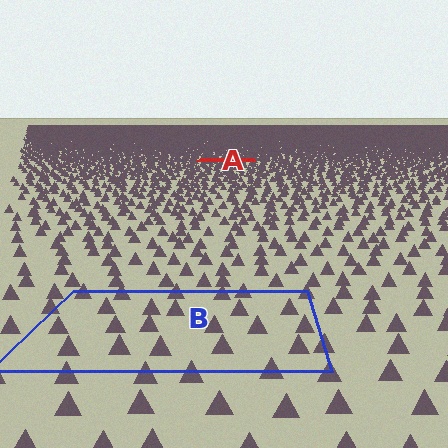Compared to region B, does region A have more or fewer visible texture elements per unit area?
Region A has more texture elements per unit area — they are packed more densely because it is farther away.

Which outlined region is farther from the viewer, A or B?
Region A is farther from the viewer — the texture elements inside it appear smaller and more densely packed.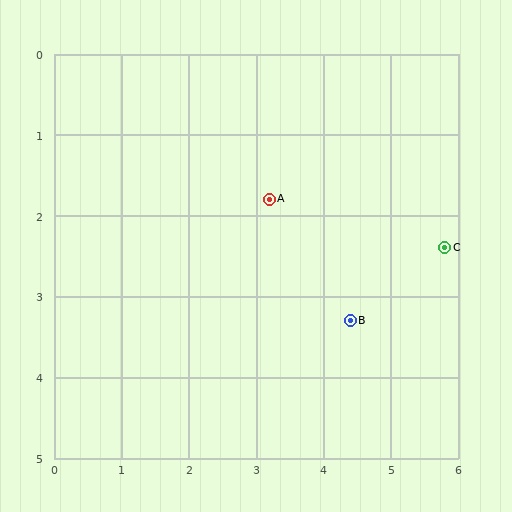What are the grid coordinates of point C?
Point C is at approximately (5.8, 2.4).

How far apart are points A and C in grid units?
Points A and C are about 2.7 grid units apart.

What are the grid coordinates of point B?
Point B is at approximately (4.4, 3.3).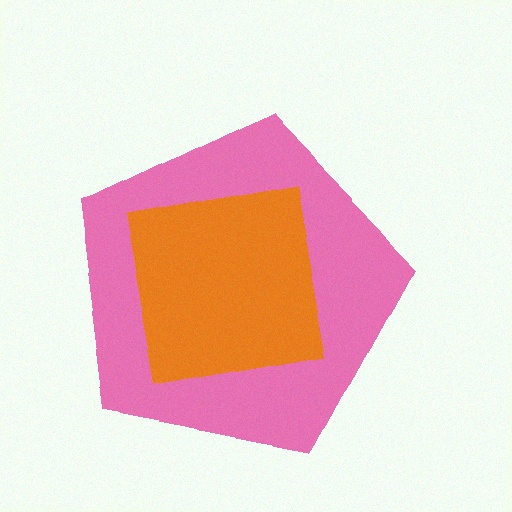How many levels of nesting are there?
2.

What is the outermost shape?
The pink pentagon.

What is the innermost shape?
The orange square.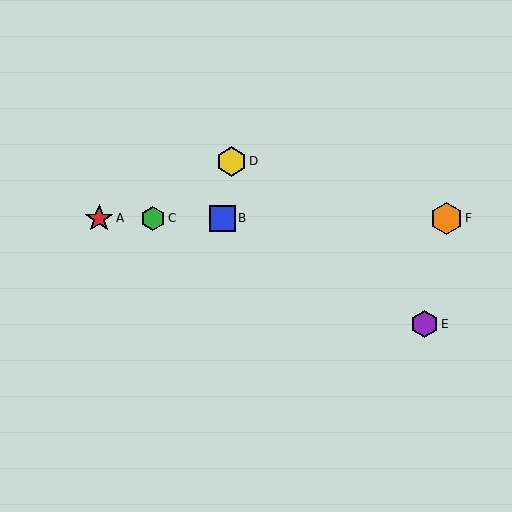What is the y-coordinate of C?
Object C is at y≈218.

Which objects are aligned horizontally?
Objects A, B, C, F are aligned horizontally.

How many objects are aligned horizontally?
4 objects (A, B, C, F) are aligned horizontally.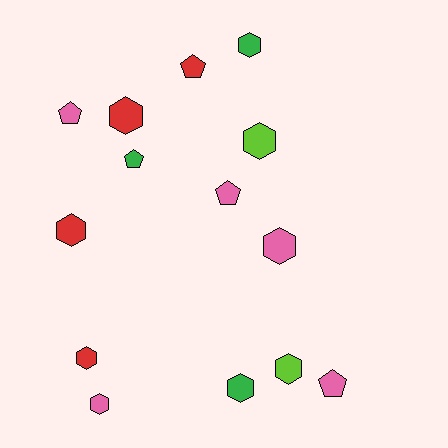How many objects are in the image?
There are 14 objects.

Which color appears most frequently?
Pink, with 5 objects.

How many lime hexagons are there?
There are 2 lime hexagons.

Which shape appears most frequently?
Hexagon, with 9 objects.